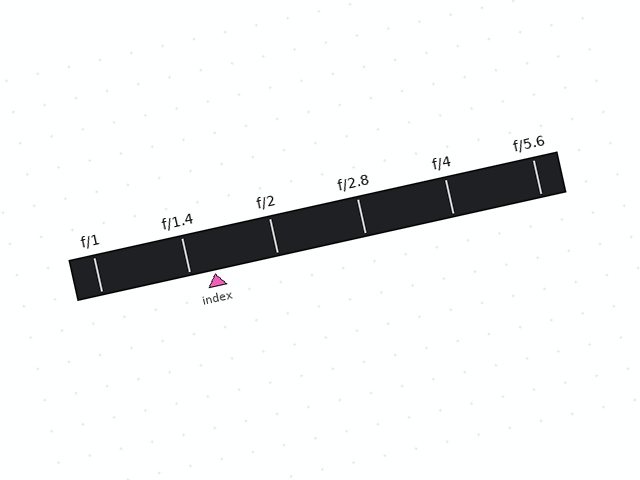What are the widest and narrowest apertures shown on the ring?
The widest aperture shown is f/1 and the narrowest is f/5.6.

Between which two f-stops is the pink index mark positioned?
The index mark is between f/1.4 and f/2.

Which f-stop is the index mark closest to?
The index mark is closest to f/1.4.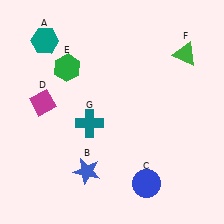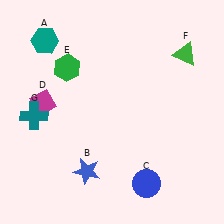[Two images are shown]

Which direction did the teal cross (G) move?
The teal cross (G) moved left.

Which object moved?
The teal cross (G) moved left.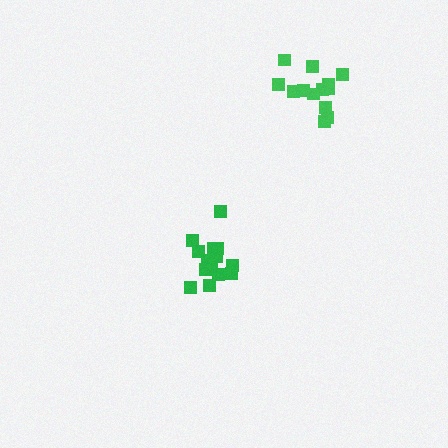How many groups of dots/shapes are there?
There are 2 groups.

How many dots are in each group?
Group 1: 13 dots, Group 2: 14 dots (27 total).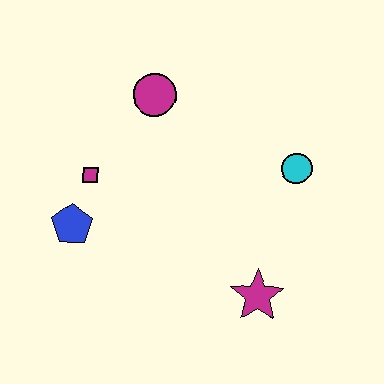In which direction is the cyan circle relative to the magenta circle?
The cyan circle is to the right of the magenta circle.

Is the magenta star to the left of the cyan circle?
Yes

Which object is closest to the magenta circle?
The magenta square is closest to the magenta circle.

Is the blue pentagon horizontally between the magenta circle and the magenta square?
No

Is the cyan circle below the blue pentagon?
No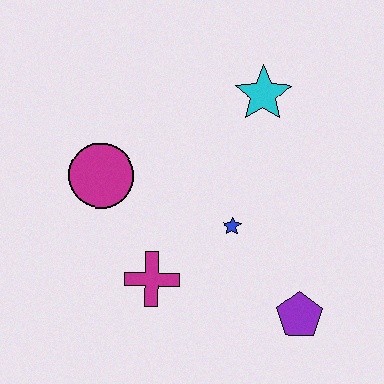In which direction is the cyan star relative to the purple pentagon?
The cyan star is above the purple pentagon.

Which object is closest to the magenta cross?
The blue star is closest to the magenta cross.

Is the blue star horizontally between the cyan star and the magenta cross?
Yes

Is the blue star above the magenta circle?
No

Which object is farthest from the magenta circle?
The purple pentagon is farthest from the magenta circle.